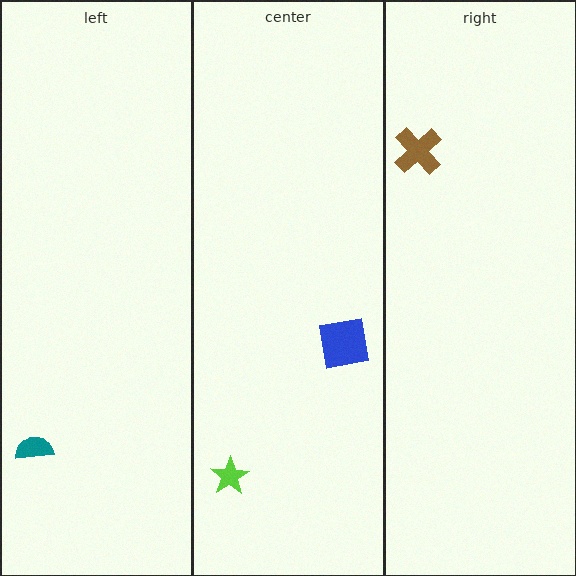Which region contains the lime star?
The center region.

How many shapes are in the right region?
1.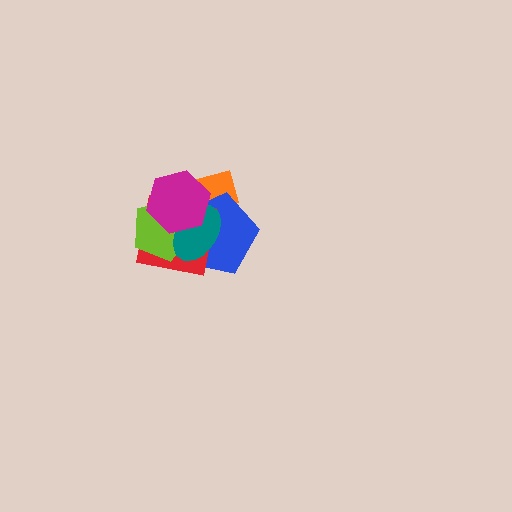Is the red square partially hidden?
Yes, it is partially covered by another shape.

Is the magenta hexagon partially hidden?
No, no other shape covers it.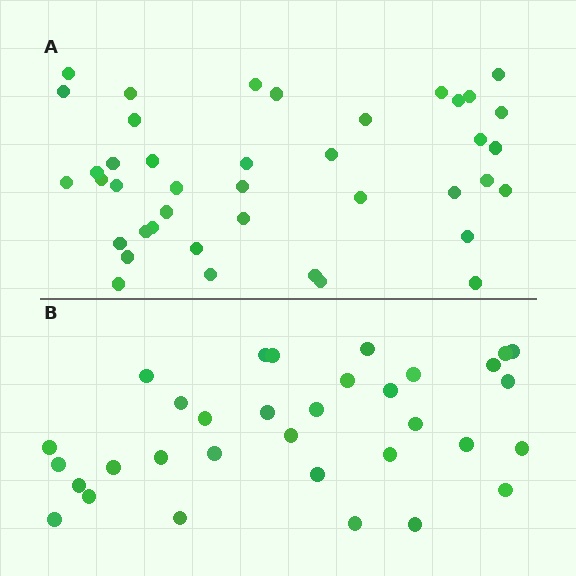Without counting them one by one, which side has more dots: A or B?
Region A (the top region) has more dots.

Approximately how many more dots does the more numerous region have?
Region A has roughly 8 or so more dots than region B.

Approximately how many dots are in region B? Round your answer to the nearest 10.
About 30 dots. (The exact count is 33, which rounds to 30.)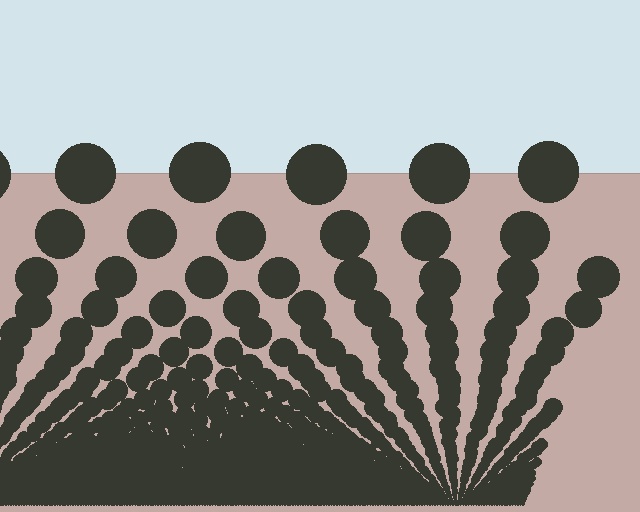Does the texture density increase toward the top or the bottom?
Density increases toward the bottom.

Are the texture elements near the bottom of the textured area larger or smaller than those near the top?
Smaller. The gradient is inverted — elements near the bottom are smaller and denser.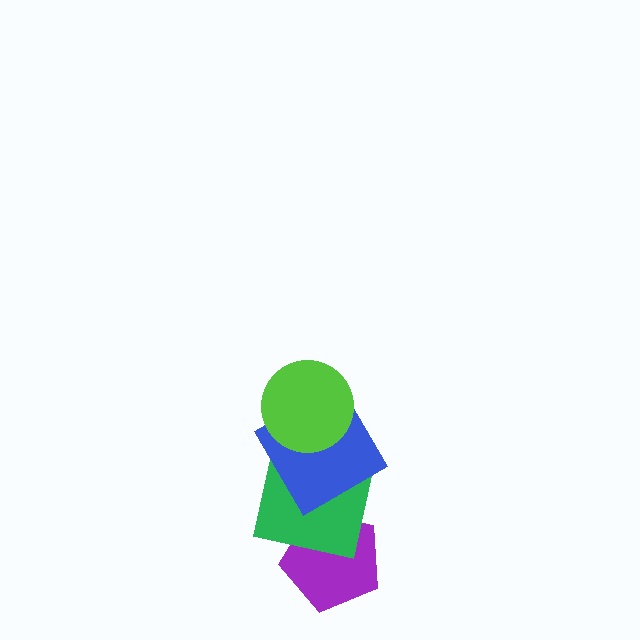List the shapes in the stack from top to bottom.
From top to bottom: the lime circle, the blue diamond, the green square, the purple pentagon.